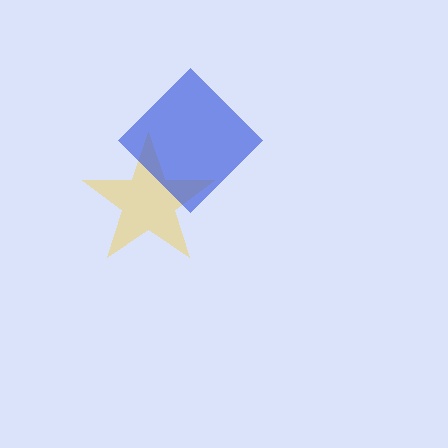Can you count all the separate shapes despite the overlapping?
Yes, there are 2 separate shapes.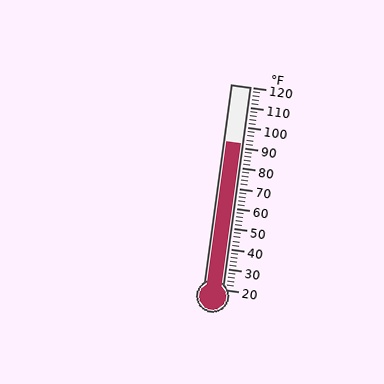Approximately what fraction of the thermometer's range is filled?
The thermometer is filled to approximately 70% of its range.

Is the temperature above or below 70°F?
The temperature is above 70°F.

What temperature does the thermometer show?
The thermometer shows approximately 92°F.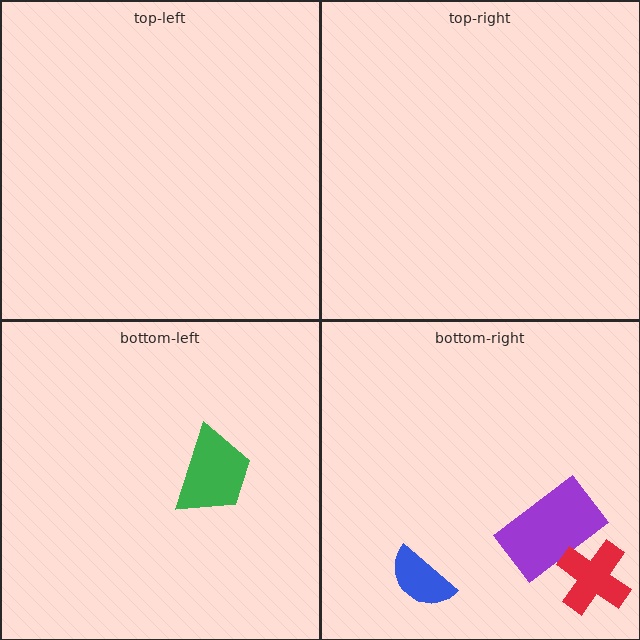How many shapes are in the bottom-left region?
1.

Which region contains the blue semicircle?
The bottom-right region.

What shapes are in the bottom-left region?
The green trapezoid.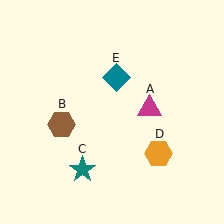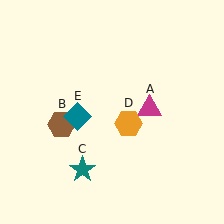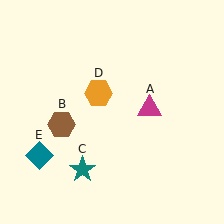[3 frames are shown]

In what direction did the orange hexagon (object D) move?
The orange hexagon (object D) moved up and to the left.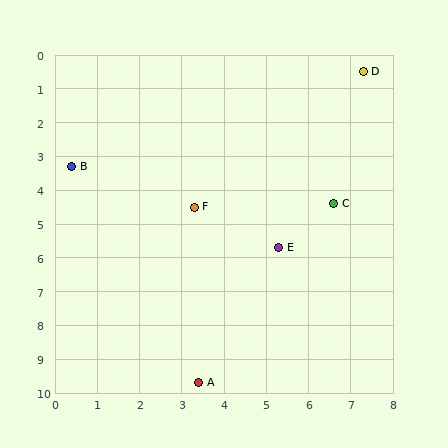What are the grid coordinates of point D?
Point D is at approximately (7.3, 0.5).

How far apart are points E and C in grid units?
Points E and C are about 1.8 grid units apart.